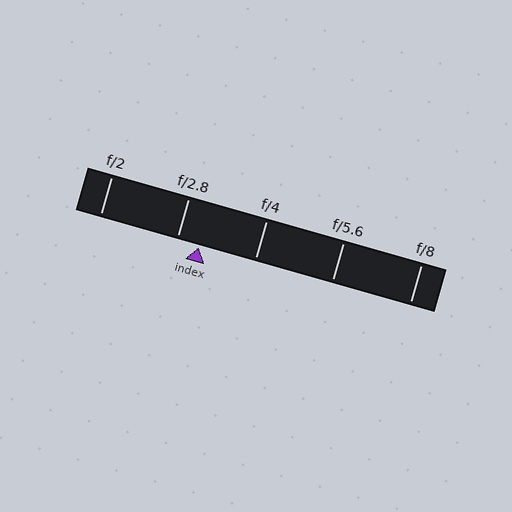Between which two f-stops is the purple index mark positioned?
The index mark is between f/2.8 and f/4.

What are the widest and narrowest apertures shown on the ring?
The widest aperture shown is f/2 and the narrowest is f/8.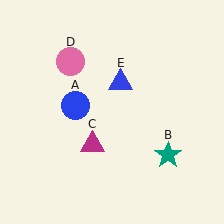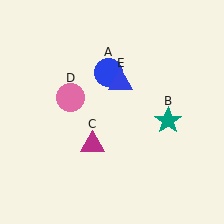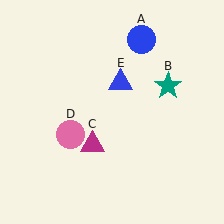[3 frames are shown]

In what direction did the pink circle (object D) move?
The pink circle (object D) moved down.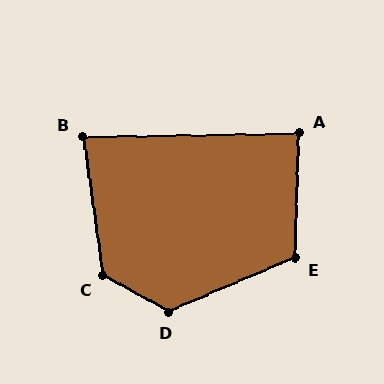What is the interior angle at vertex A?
Approximately 87 degrees (approximately right).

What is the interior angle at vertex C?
Approximately 127 degrees (obtuse).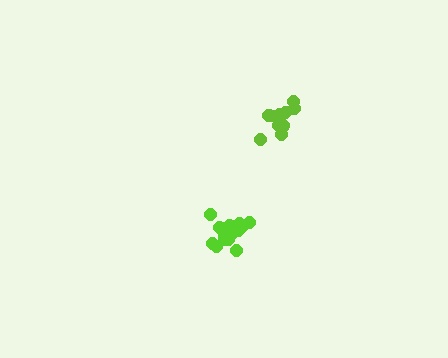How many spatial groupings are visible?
There are 2 spatial groupings.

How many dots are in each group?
Group 1: 18 dots, Group 2: 13 dots (31 total).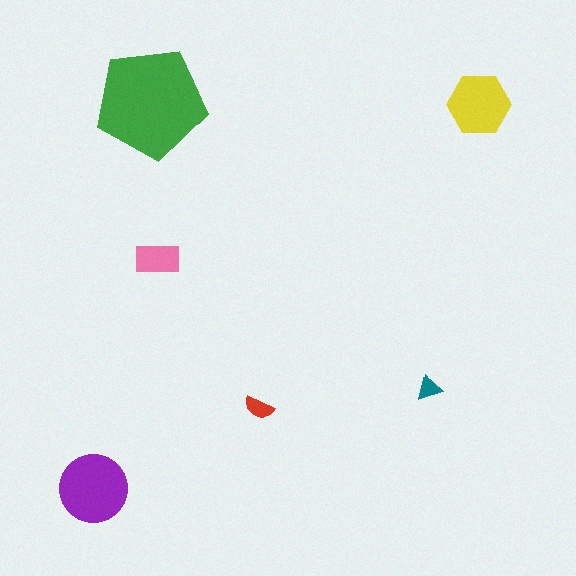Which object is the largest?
The green pentagon.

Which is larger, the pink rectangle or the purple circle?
The purple circle.